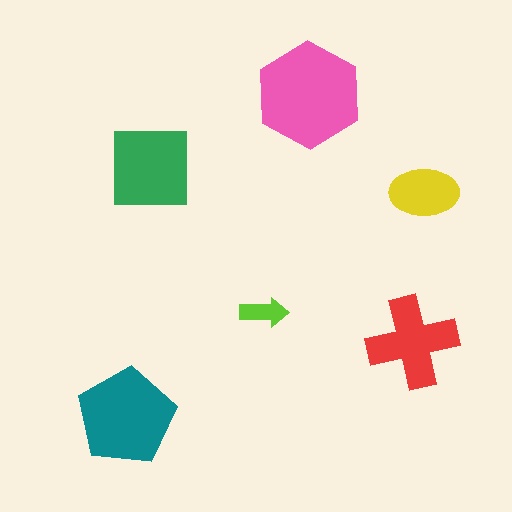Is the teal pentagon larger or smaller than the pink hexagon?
Smaller.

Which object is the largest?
The pink hexagon.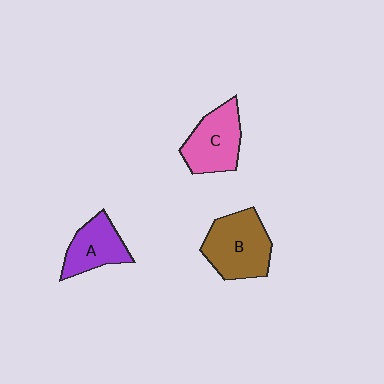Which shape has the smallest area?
Shape A (purple).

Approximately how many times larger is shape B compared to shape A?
Approximately 1.4 times.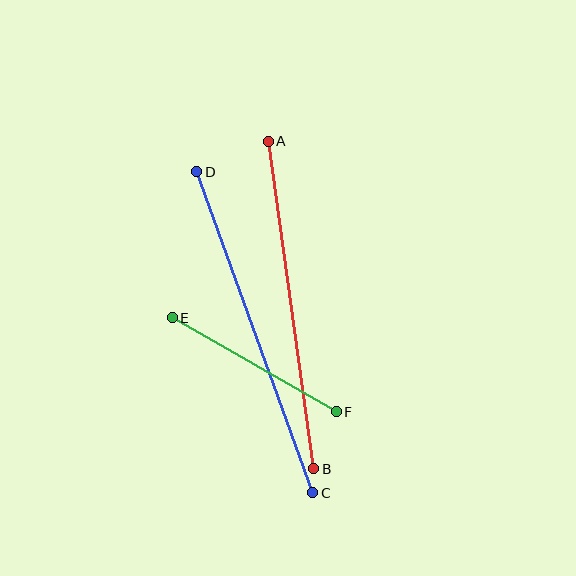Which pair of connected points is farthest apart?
Points C and D are farthest apart.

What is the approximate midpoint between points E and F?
The midpoint is at approximately (254, 365) pixels.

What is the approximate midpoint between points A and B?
The midpoint is at approximately (291, 305) pixels.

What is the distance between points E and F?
The distance is approximately 189 pixels.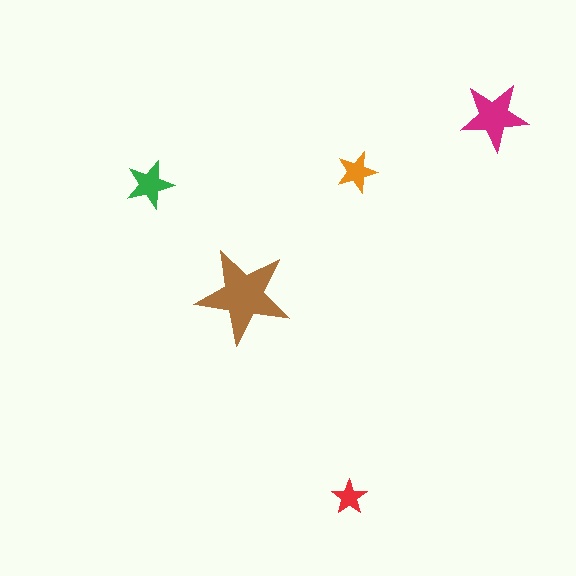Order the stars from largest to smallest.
the brown one, the magenta one, the green one, the orange one, the red one.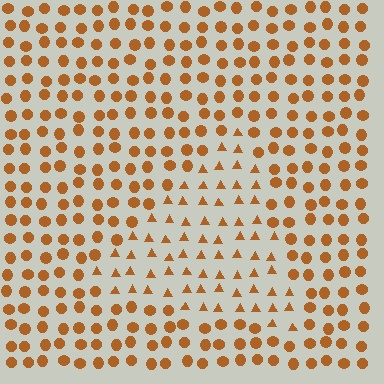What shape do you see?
I see a triangle.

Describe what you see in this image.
The image is filled with small brown elements arranged in a uniform grid. A triangle-shaped region contains triangles, while the surrounding area contains circles. The boundary is defined purely by the change in element shape.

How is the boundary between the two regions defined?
The boundary is defined by a change in element shape: triangles inside vs. circles outside. All elements share the same color and spacing.